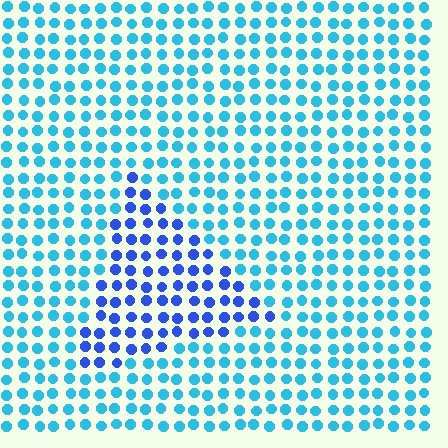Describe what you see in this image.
The image is filled with small cyan elements in a uniform arrangement. A triangle-shaped region is visible where the elements are tinted to a slightly different hue, forming a subtle color boundary.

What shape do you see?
I see a triangle.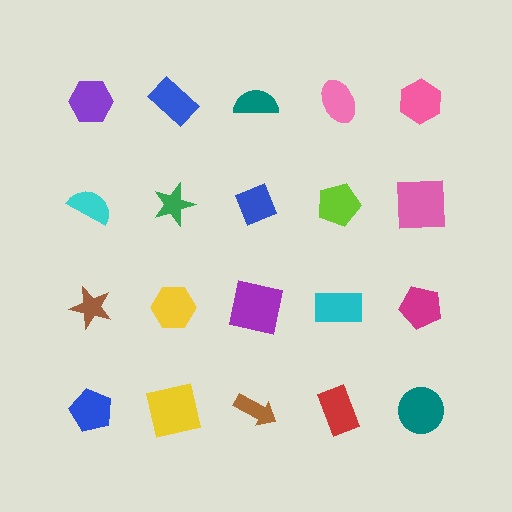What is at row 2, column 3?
A blue diamond.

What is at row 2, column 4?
A lime pentagon.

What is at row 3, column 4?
A cyan rectangle.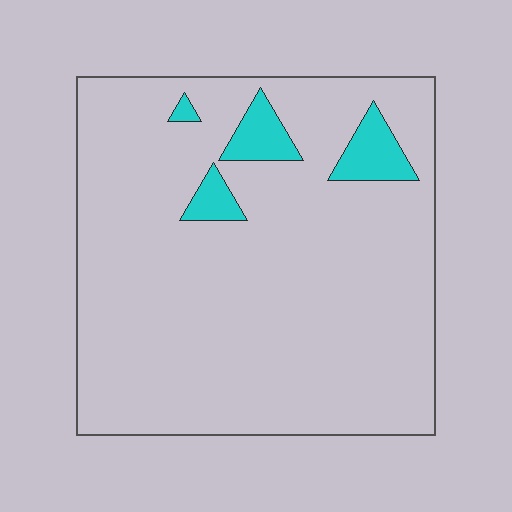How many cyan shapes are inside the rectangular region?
4.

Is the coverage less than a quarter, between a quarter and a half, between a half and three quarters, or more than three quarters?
Less than a quarter.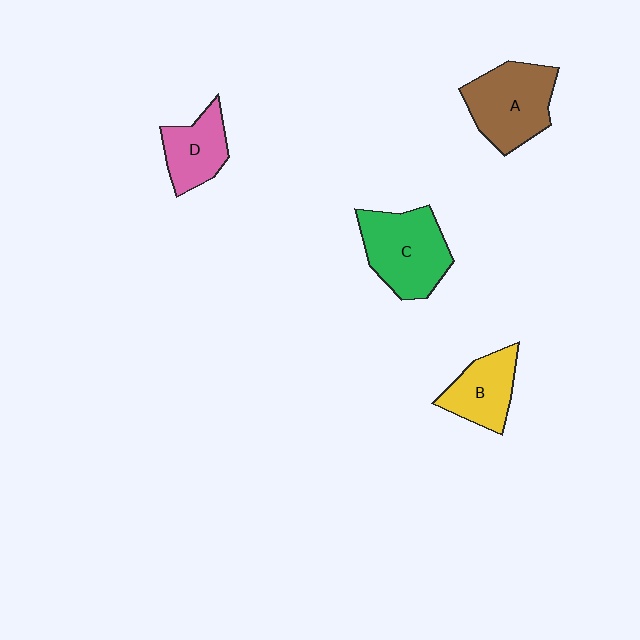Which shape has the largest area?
Shape C (green).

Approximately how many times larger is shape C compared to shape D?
Approximately 1.6 times.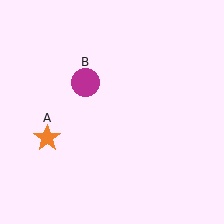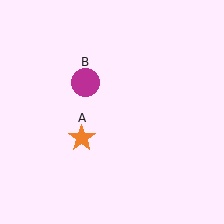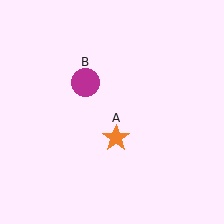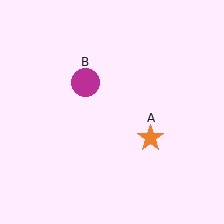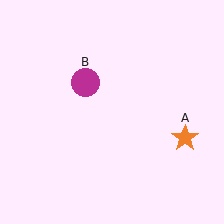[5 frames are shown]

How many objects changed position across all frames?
1 object changed position: orange star (object A).